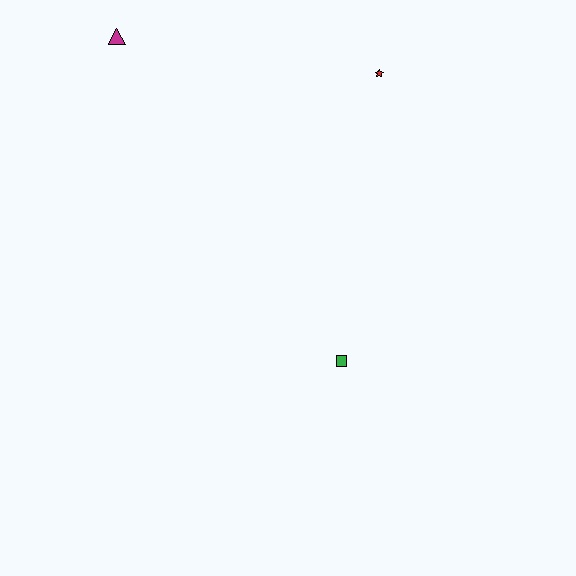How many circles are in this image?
There are no circles.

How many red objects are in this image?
There is 1 red object.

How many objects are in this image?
There are 3 objects.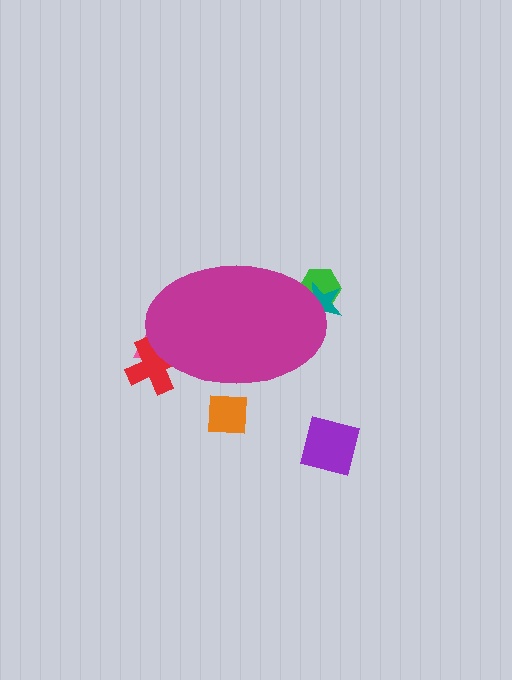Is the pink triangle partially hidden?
Yes, the pink triangle is partially hidden behind the magenta ellipse.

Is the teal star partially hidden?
Yes, the teal star is partially hidden behind the magenta ellipse.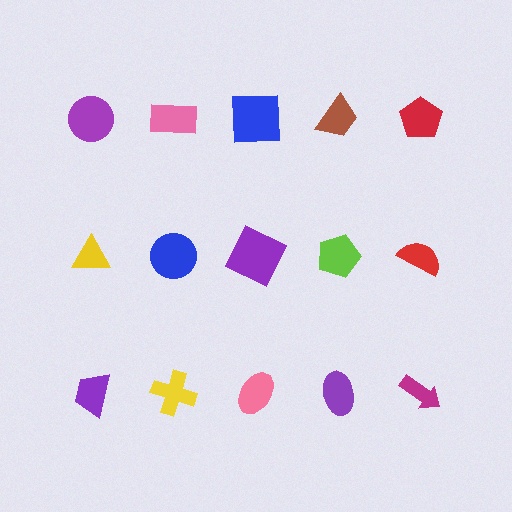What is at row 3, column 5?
A magenta arrow.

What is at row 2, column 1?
A yellow triangle.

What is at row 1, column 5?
A red pentagon.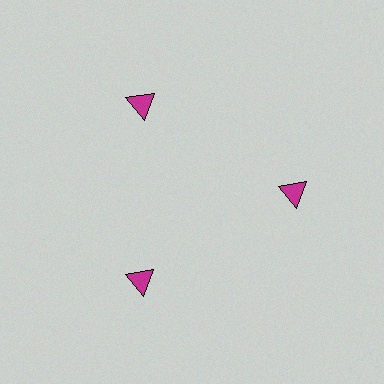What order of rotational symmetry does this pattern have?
This pattern has 3-fold rotational symmetry.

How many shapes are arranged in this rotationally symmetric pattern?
There are 3 shapes, arranged in 3 groups of 1.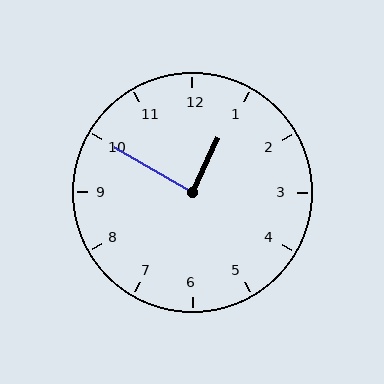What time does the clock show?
12:50.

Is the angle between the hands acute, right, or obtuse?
It is right.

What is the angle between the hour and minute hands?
Approximately 85 degrees.